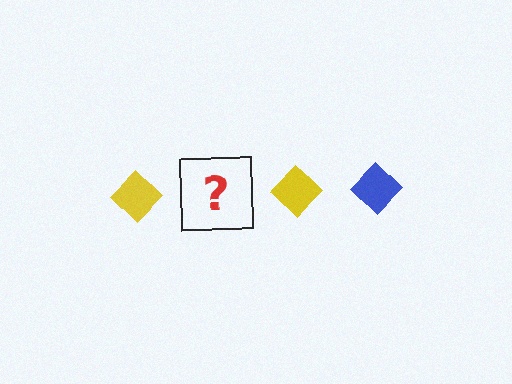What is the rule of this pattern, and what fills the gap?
The rule is that the pattern cycles through yellow, blue diamonds. The gap should be filled with a blue diamond.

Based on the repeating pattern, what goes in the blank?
The blank should be a blue diamond.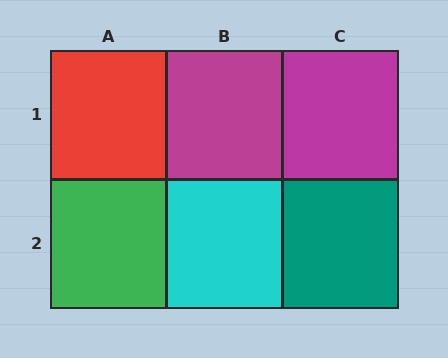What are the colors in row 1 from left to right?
Red, magenta, magenta.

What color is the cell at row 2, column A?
Green.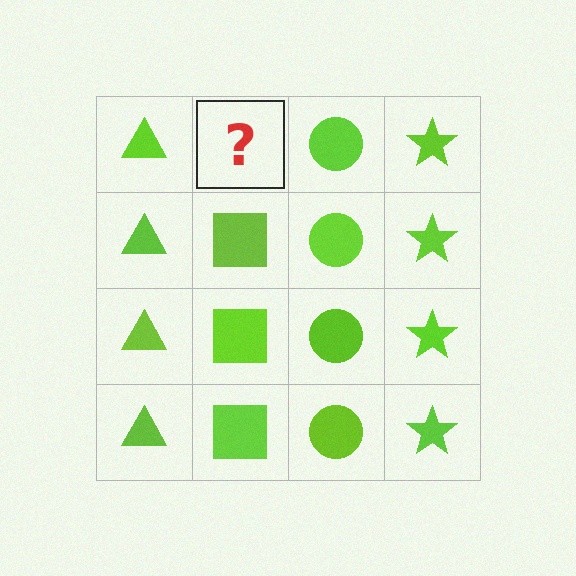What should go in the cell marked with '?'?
The missing cell should contain a lime square.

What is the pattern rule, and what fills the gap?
The rule is that each column has a consistent shape. The gap should be filled with a lime square.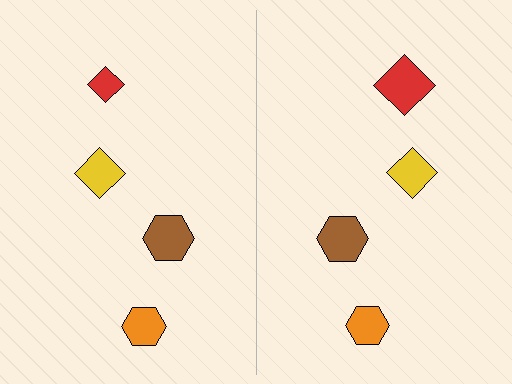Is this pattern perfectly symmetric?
No, the pattern is not perfectly symmetric. The red diamond on the right side has a different size than its mirror counterpart.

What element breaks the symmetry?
The red diamond on the right side has a different size than its mirror counterpart.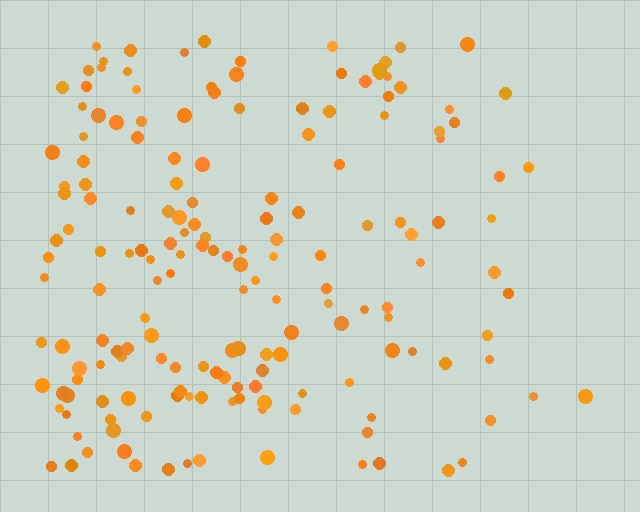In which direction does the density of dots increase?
From right to left, with the left side densest.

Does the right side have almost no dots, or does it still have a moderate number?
Still a moderate number, just noticeably fewer than the left.